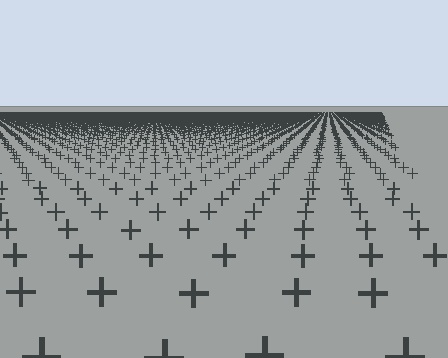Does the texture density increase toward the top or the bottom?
Density increases toward the top.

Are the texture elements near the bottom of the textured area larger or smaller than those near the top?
Larger. Near the bottom, elements are closer to the viewer and appear at a bigger on-screen size.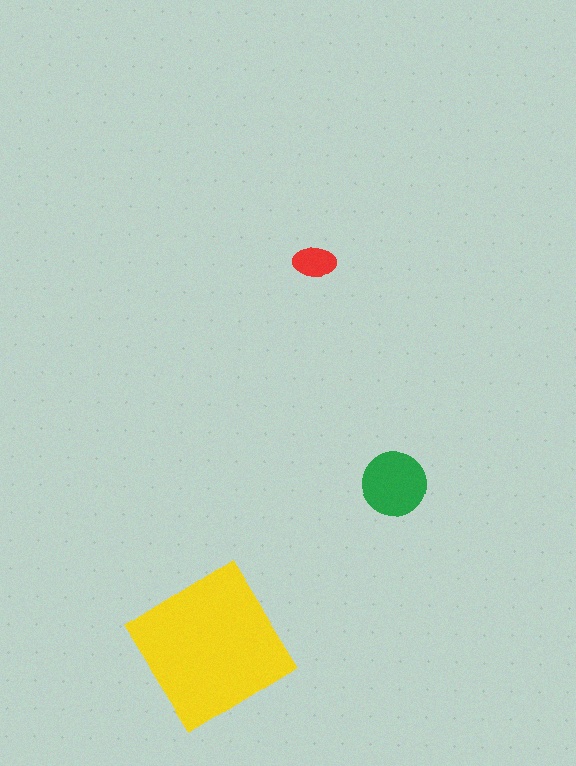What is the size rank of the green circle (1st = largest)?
2nd.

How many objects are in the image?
There are 3 objects in the image.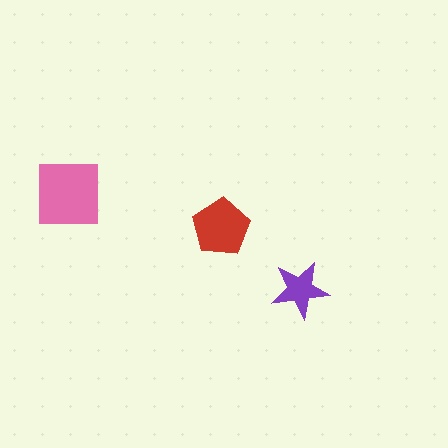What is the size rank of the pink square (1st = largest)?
1st.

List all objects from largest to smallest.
The pink square, the red pentagon, the purple star.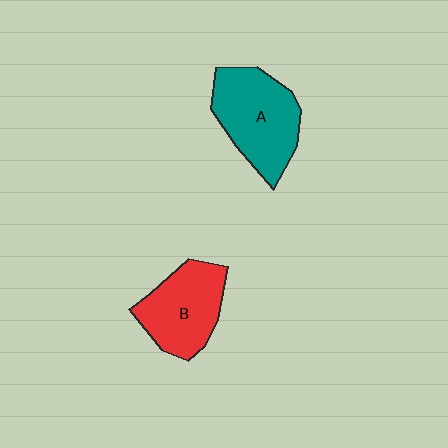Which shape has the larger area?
Shape A (teal).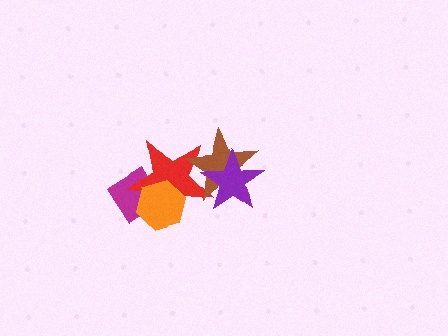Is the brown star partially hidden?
Yes, it is partially covered by another shape.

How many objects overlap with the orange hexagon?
2 objects overlap with the orange hexagon.